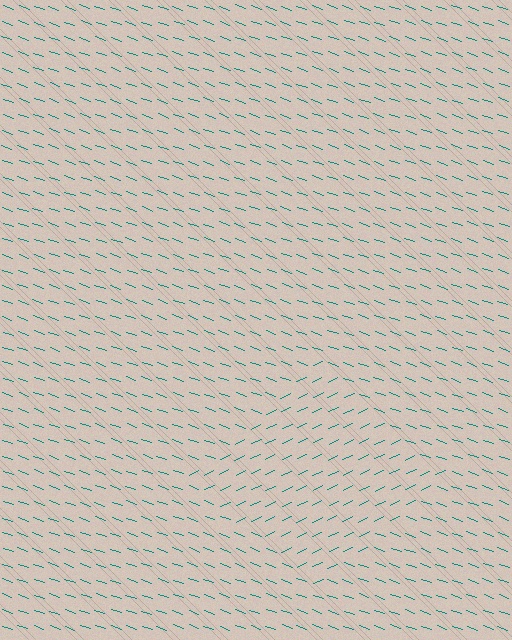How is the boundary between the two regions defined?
The boundary is defined purely by a change in line orientation (approximately 45 degrees difference). All lines are the same color and thickness.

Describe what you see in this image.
The image is filled with small teal line segments. A diamond region in the image has lines oriented differently from the surrounding lines, creating a visible texture boundary.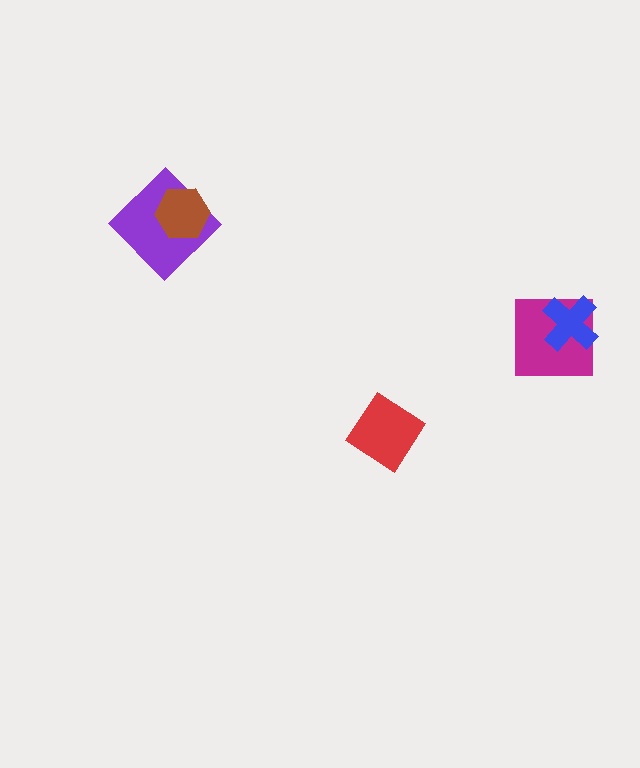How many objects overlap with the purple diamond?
1 object overlaps with the purple diamond.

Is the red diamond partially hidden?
No, no other shape covers it.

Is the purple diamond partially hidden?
Yes, it is partially covered by another shape.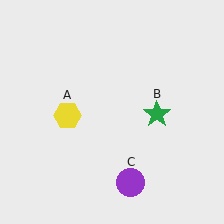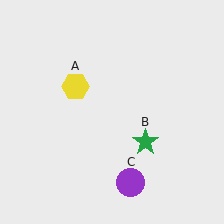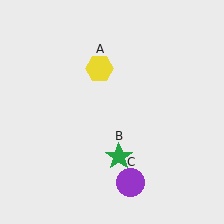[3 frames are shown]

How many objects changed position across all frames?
2 objects changed position: yellow hexagon (object A), green star (object B).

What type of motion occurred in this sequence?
The yellow hexagon (object A), green star (object B) rotated clockwise around the center of the scene.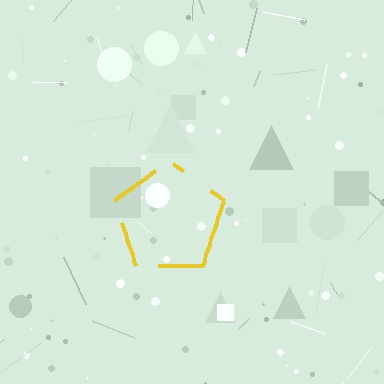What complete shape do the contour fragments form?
The contour fragments form a pentagon.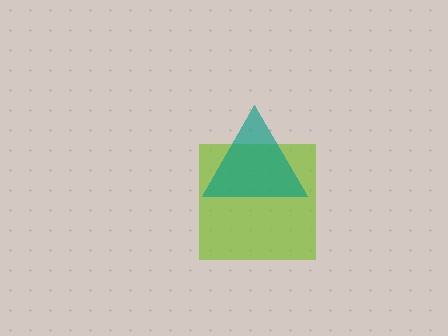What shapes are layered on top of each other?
The layered shapes are: a lime square, a teal triangle.